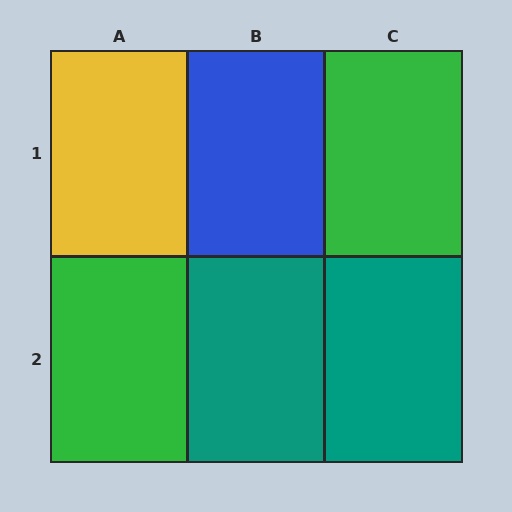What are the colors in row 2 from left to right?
Green, teal, teal.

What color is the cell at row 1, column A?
Yellow.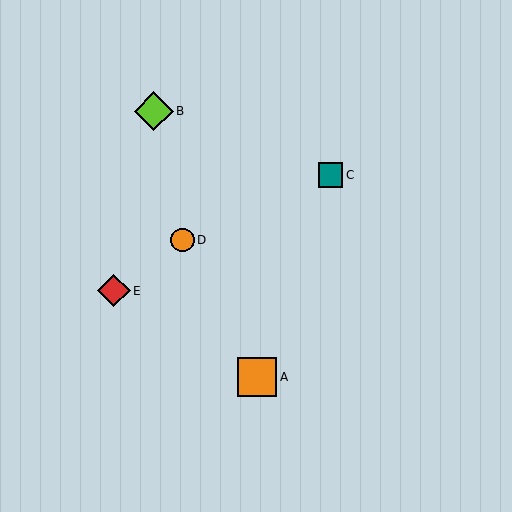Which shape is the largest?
The orange square (labeled A) is the largest.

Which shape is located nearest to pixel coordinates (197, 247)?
The orange circle (labeled D) at (182, 240) is nearest to that location.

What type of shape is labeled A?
Shape A is an orange square.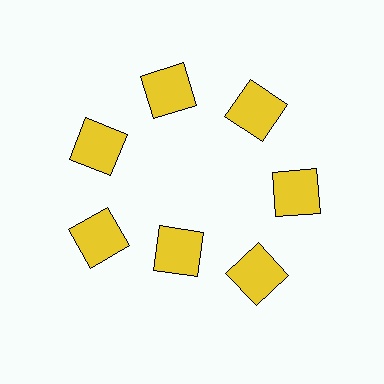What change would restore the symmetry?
The symmetry would be restored by moving it outward, back onto the ring so that all 7 squares sit at equal angles and equal distance from the center.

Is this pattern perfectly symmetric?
No. The 7 yellow squares are arranged in a ring, but one element near the 6 o'clock position is pulled inward toward the center, breaking the 7-fold rotational symmetry.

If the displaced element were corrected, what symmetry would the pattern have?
It would have 7-fold rotational symmetry — the pattern would map onto itself every 51 degrees.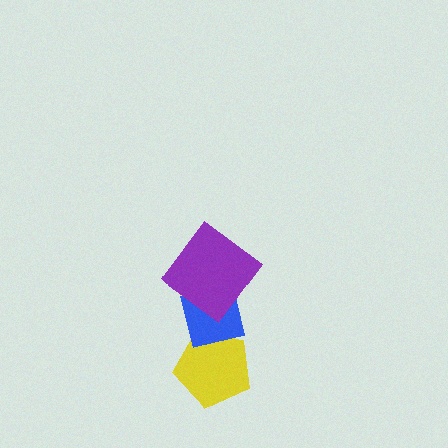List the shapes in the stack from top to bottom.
From top to bottom: the purple diamond, the blue square, the yellow pentagon.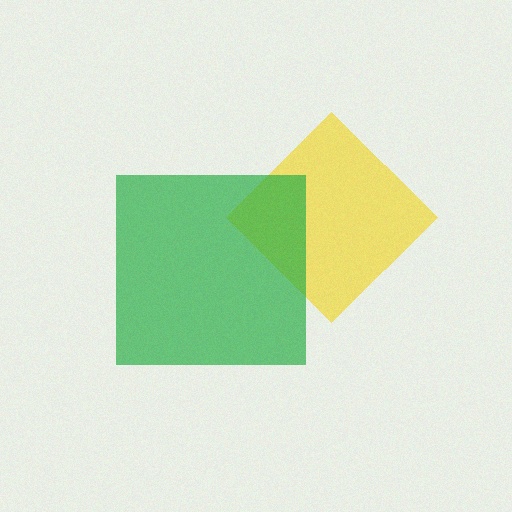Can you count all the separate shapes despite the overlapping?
Yes, there are 2 separate shapes.